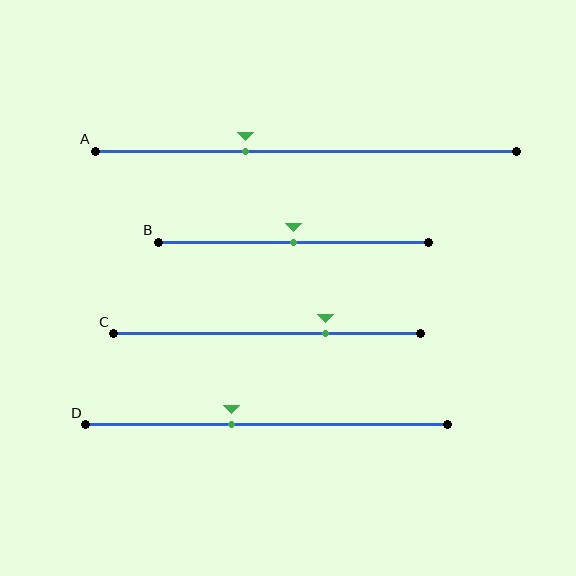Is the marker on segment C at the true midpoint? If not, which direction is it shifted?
No, the marker on segment C is shifted to the right by about 19% of the segment length.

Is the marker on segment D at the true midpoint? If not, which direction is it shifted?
No, the marker on segment D is shifted to the left by about 10% of the segment length.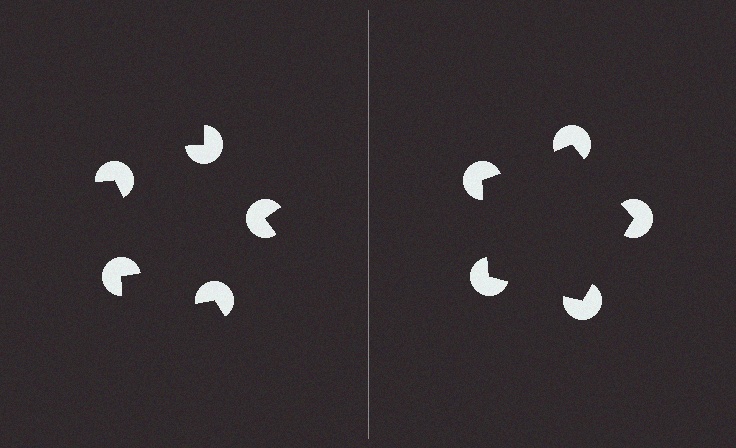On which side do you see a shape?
An illusory pentagon appears on the right side. On the left side the wedge cuts are rotated, so no coherent shape forms.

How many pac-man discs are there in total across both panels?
10 — 5 on each side.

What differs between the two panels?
The pac-man discs are positioned identically on both sides; only the wedge orientations differ. On the right they align to a pentagon; on the left they are misaligned.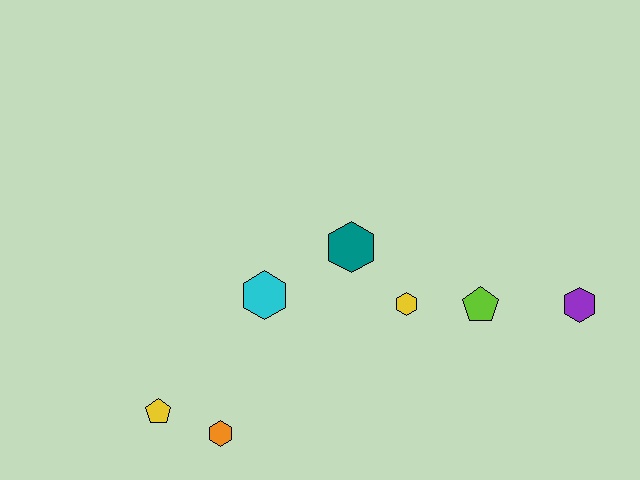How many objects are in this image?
There are 7 objects.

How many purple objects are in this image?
There is 1 purple object.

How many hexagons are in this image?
There are 5 hexagons.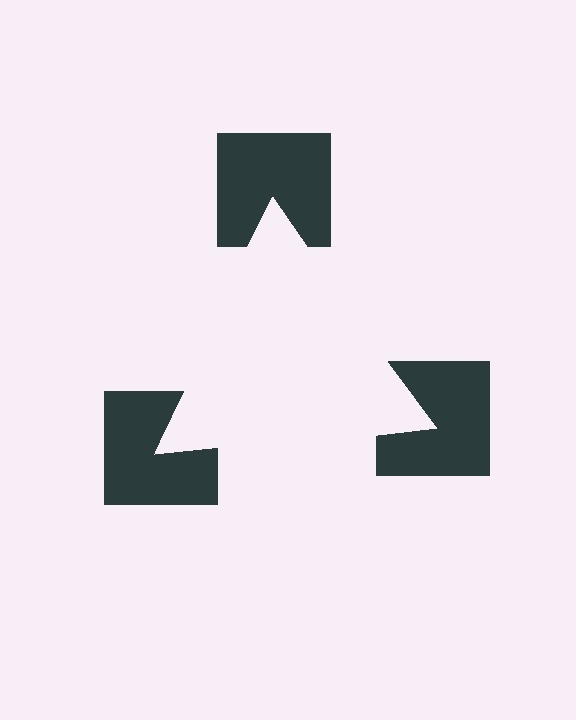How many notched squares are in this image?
There are 3 — one at each vertex of the illusory triangle.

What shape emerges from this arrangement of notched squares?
An illusory triangle — its edges are inferred from the aligned wedge cuts in the notched squares, not physically drawn.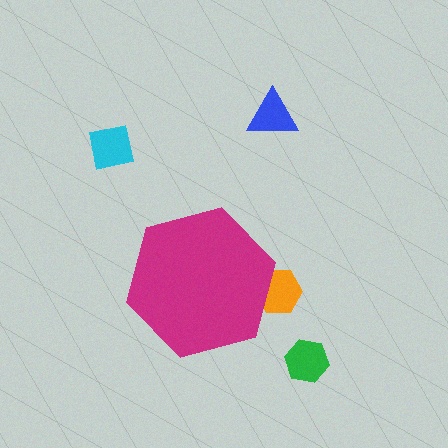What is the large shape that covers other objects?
A magenta hexagon.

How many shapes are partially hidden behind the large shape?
1 shape is partially hidden.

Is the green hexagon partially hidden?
No, the green hexagon is fully visible.